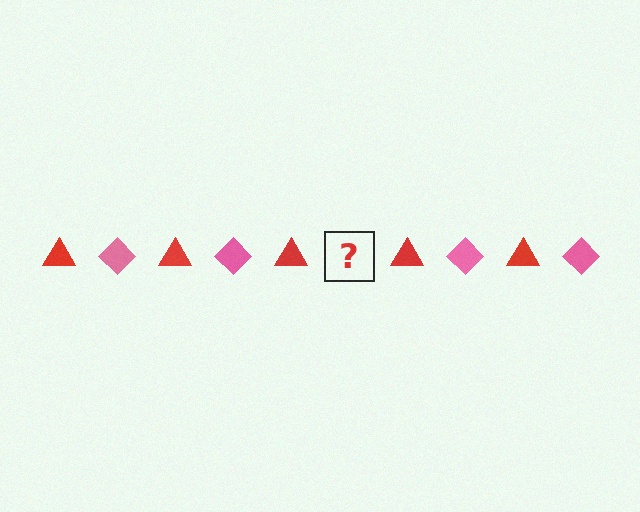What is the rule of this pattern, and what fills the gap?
The rule is that the pattern alternates between red triangle and pink diamond. The gap should be filled with a pink diamond.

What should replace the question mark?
The question mark should be replaced with a pink diamond.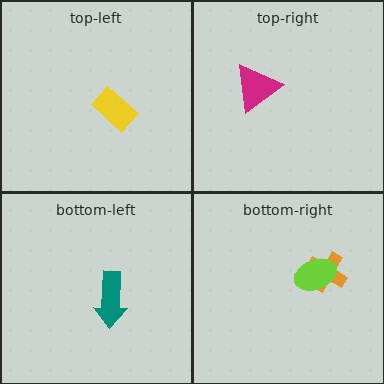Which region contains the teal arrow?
The bottom-left region.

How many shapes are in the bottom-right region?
2.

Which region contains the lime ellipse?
The bottom-right region.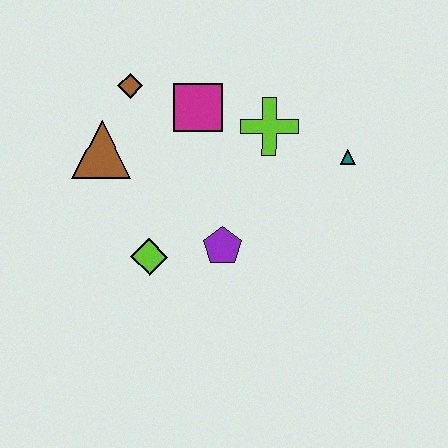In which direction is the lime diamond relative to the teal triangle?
The lime diamond is to the left of the teal triangle.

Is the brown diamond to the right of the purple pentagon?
No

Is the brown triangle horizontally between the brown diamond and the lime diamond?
No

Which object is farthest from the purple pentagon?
The brown diamond is farthest from the purple pentagon.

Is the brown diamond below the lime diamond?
No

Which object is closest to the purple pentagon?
The lime diamond is closest to the purple pentagon.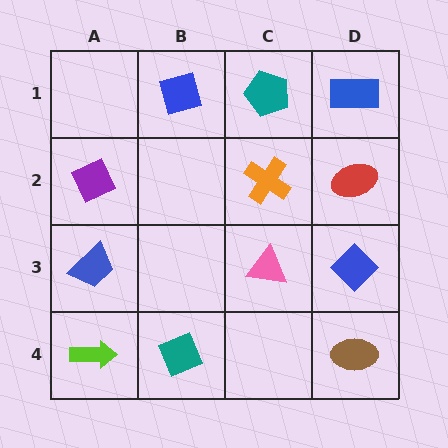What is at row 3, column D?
A blue diamond.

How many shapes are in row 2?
3 shapes.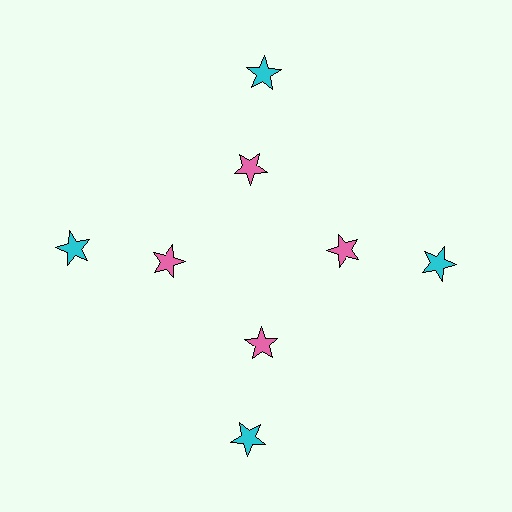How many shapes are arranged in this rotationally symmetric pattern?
There are 8 shapes, arranged in 4 groups of 2.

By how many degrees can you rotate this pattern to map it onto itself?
The pattern maps onto itself every 90 degrees of rotation.